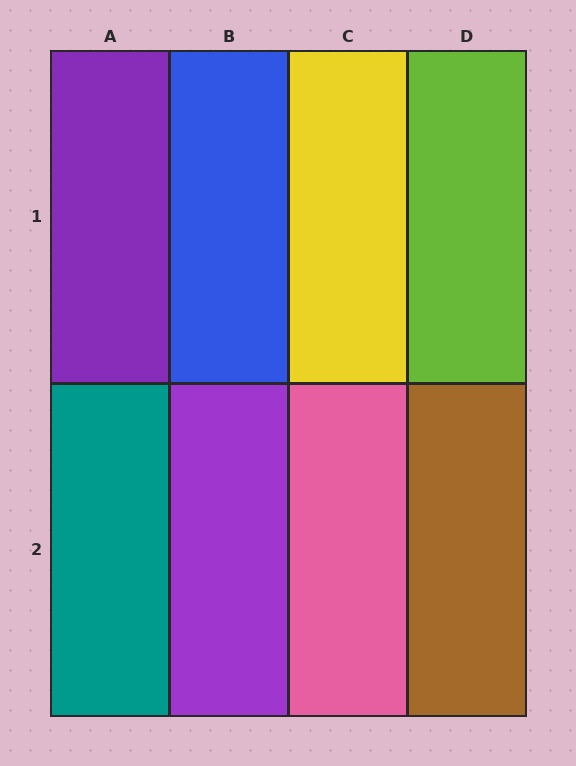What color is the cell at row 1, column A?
Purple.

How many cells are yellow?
1 cell is yellow.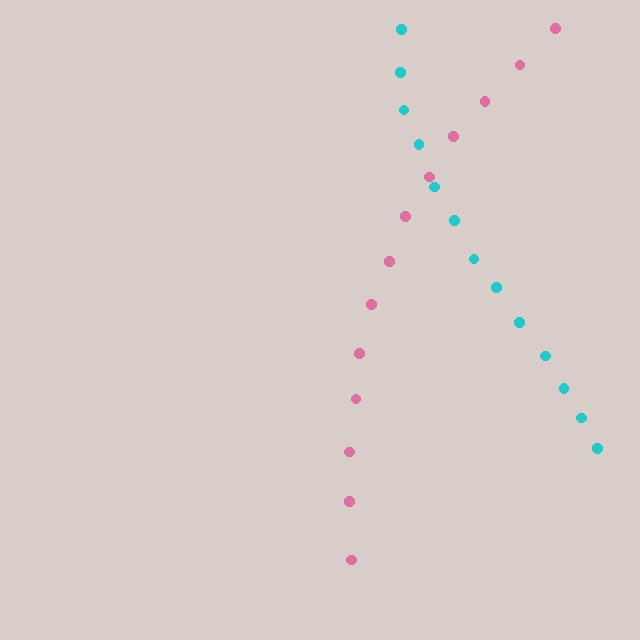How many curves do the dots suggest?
There are 2 distinct paths.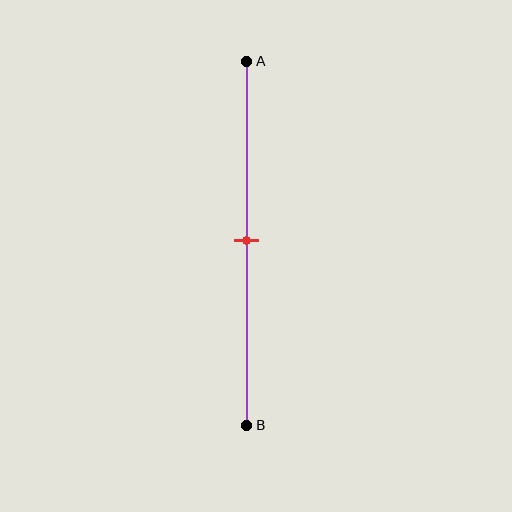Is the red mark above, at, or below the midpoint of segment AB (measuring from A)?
The red mark is approximately at the midpoint of segment AB.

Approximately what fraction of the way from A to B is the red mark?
The red mark is approximately 50% of the way from A to B.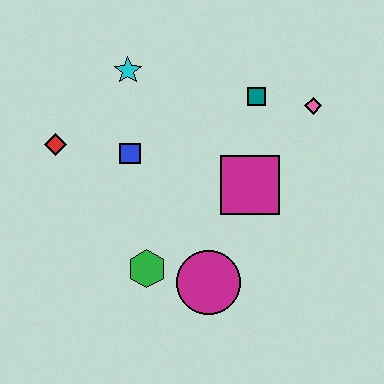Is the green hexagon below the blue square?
Yes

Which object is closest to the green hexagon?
The magenta circle is closest to the green hexagon.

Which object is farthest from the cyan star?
The magenta circle is farthest from the cyan star.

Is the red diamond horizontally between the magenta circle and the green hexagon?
No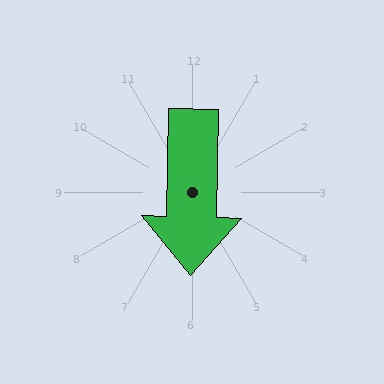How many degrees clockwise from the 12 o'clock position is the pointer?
Approximately 181 degrees.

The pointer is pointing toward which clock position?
Roughly 6 o'clock.